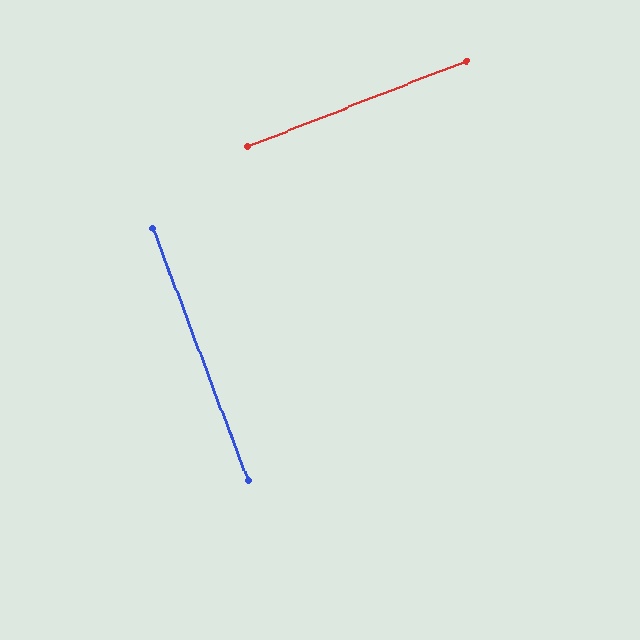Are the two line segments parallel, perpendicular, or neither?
Perpendicular — they meet at approximately 89°.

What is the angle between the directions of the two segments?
Approximately 89 degrees.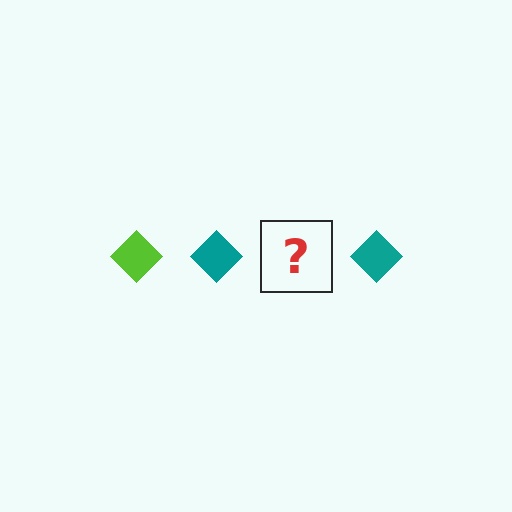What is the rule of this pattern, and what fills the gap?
The rule is that the pattern cycles through lime, teal diamonds. The gap should be filled with a lime diamond.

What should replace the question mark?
The question mark should be replaced with a lime diamond.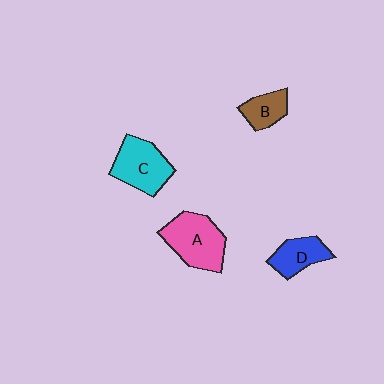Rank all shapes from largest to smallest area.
From largest to smallest: A (pink), C (cyan), D (blue), B (brown).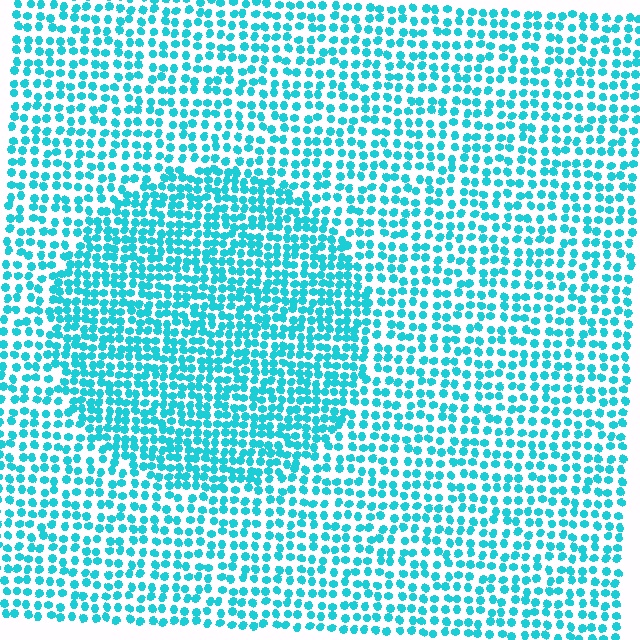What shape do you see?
I see a circle.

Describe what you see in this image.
The image contains small cyan elements arranged at two different densities. A circle-shaped region is visible where the elements are more densely packed than the surrounding area.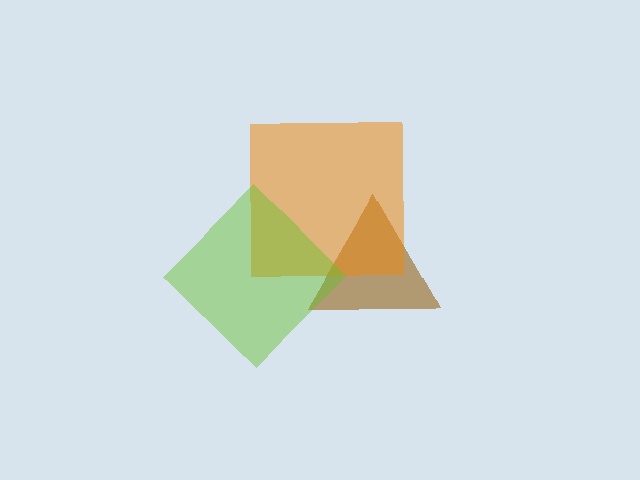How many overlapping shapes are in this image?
There are 3 overlapping shapes in the image.